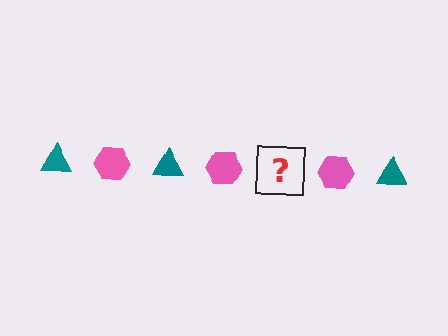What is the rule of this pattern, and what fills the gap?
The rule is that the pattern alternates between teal triangle and pink hexagon. The gap should be filled with a teal triangle.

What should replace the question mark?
The question mark should be replaced with a teal triangle.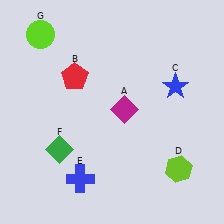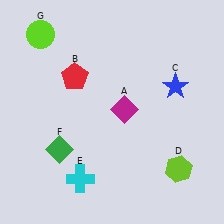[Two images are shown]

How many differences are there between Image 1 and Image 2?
There is 1 difference between the two images.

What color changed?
The cross (E) changed from blue in Image 1 to cyan in Image 2.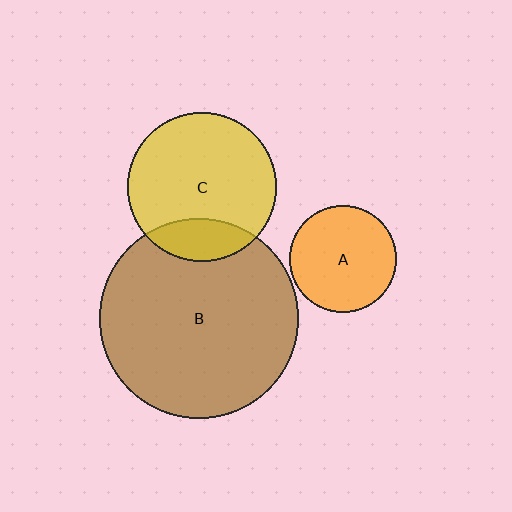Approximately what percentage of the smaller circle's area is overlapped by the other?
Approximately 20%.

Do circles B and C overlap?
Yes.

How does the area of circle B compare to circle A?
Approximately 3.5 times.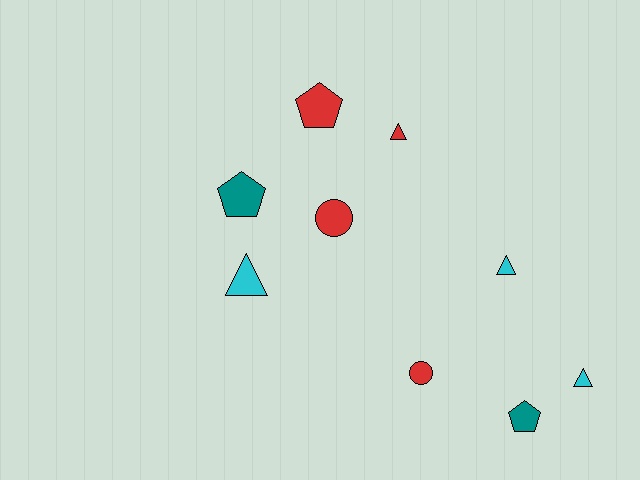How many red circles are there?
There are 2 red circles.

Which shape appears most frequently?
Triangle, with 4 objects.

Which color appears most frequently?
Red, with 4 objects.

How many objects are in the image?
There are 9 objects.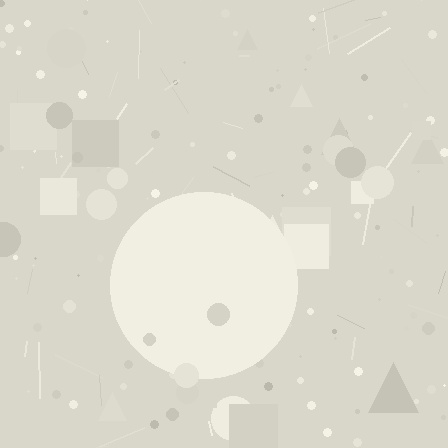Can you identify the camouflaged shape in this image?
The camouflaged shape is a circle.